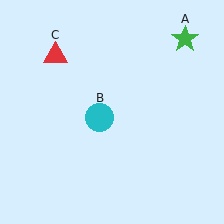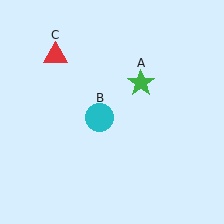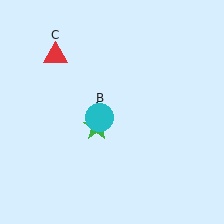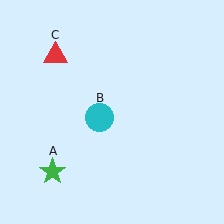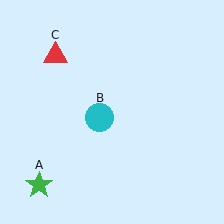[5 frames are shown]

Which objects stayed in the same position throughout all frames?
Cyan circle (object B) and red triangle (object C) remained stationary.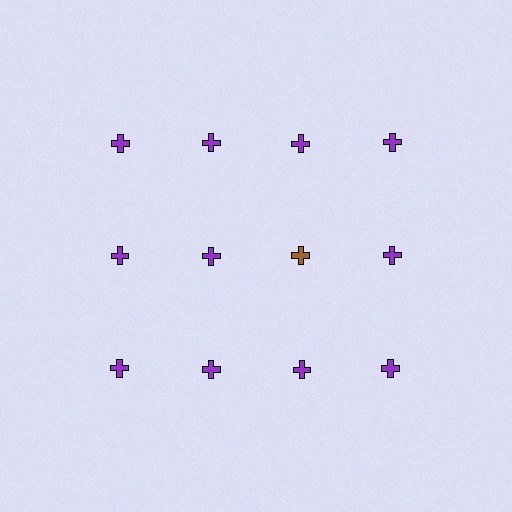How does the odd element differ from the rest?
It has a different color: brown instead of purple.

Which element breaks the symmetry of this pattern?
The brown cross in the second row, center column breaks the symmetry. All other shapes are purple crosses.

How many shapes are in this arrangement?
There are 12 shapes arranged in a grid pattern.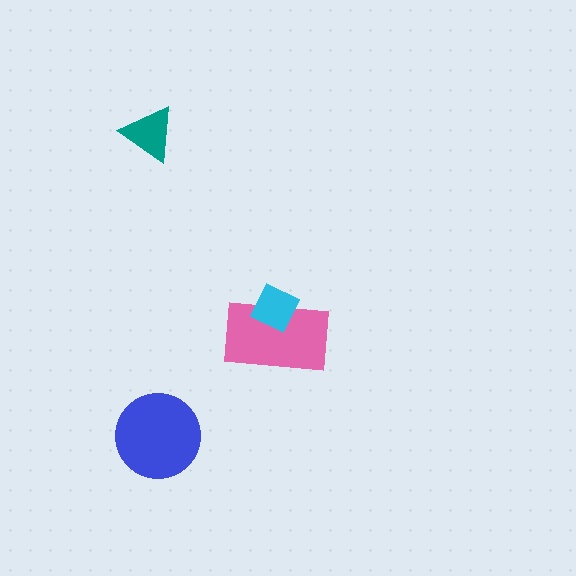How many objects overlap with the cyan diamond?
1 object overlaps with the cyan diamond.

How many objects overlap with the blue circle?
0 objects overlap with the blue circle.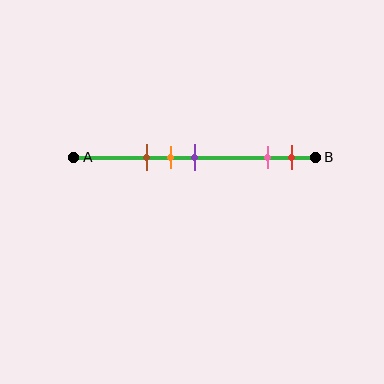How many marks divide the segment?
There are 5 marks dividing the segment.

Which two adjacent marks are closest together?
The orange and purple marks are the closest adjacent pair.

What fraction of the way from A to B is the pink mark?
The pink mark is approximately 80% (0.8) of the way from A to B.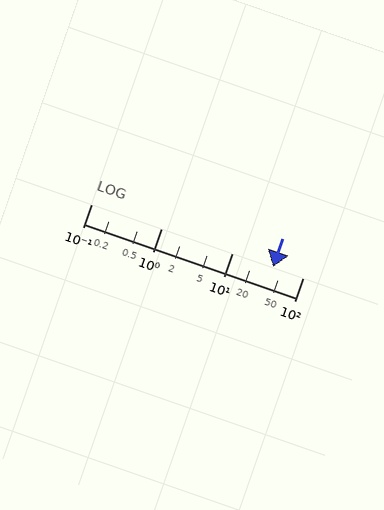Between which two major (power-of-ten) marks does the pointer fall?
The pointer is between 10 and 100.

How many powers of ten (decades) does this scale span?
The scale spans 3 decades, from 0.1 to 100.